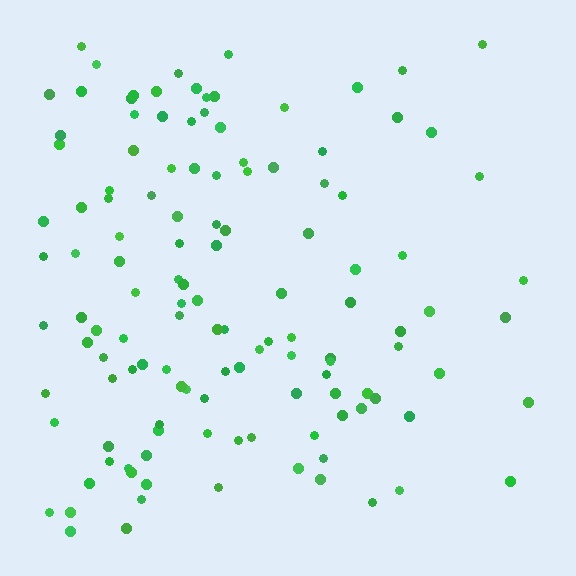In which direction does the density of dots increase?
From right to left, with the left side densest.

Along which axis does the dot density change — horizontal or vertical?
Horizontal.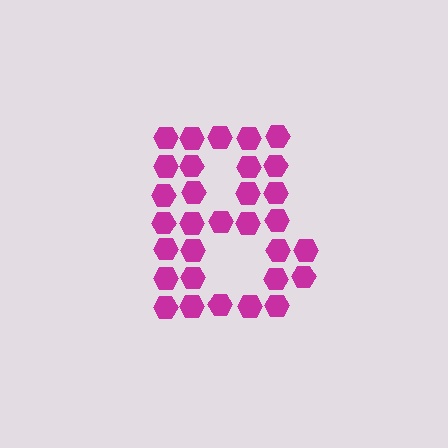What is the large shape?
The large shape is the letter B.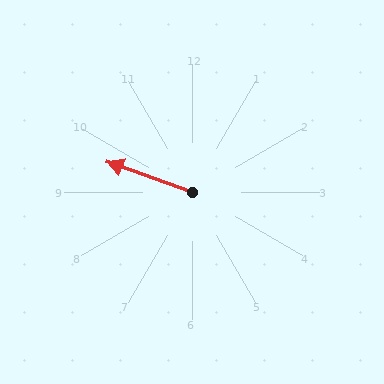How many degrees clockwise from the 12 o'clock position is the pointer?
Approximately 290 degrees.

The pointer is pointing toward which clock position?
Roughly 10 o'clock.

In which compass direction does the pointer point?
West.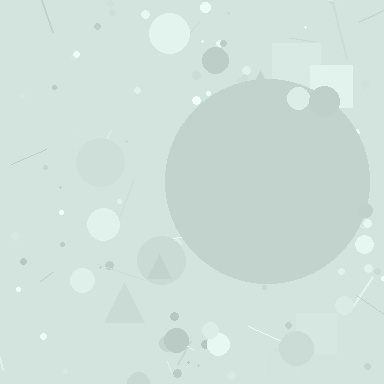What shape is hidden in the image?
A circle is hidden in the image.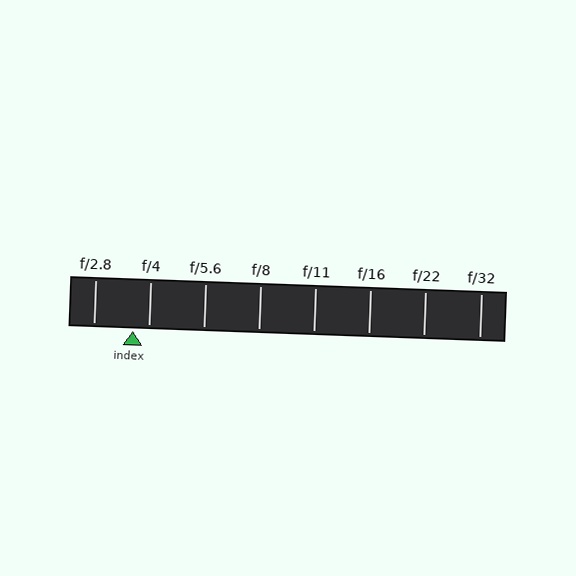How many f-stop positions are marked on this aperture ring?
There are 8 f-stop positions marked.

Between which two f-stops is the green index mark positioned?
The index mark is between f/2.8 and f/4.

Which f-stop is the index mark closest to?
The index mark is closest to f/4.